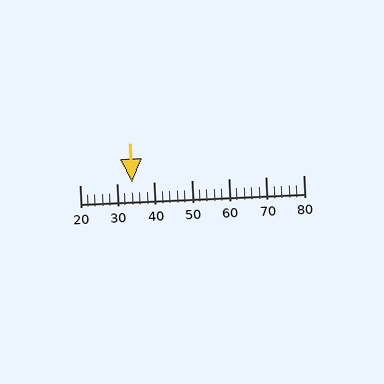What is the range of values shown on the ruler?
The ruler shows values from 20 to 80.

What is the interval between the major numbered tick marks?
The major tick marks are spaced 10 units apart.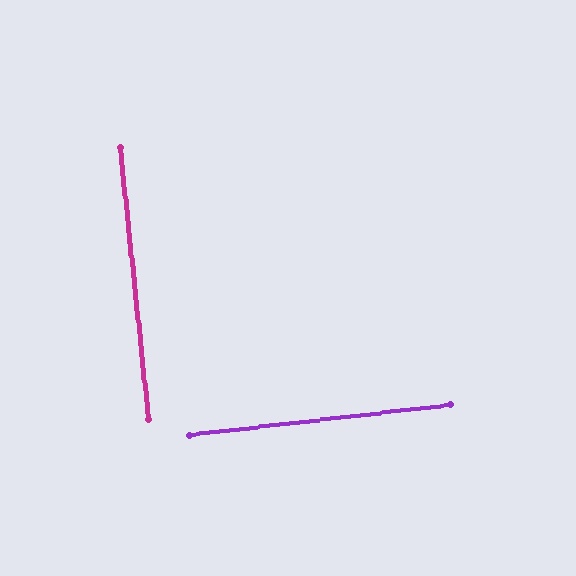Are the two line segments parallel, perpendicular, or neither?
Perpendicular — they meet at approximately 89°.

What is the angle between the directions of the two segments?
Approximately 89 degrees.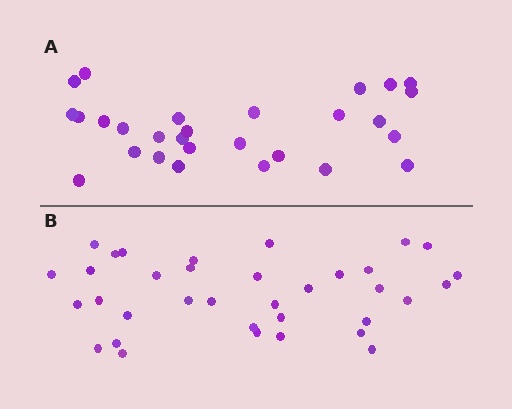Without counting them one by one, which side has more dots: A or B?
Region B (the bottom region) has more dots.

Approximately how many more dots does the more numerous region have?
Region B has roughly 8 or so more dots than region A.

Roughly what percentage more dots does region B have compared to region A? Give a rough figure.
About 25% more.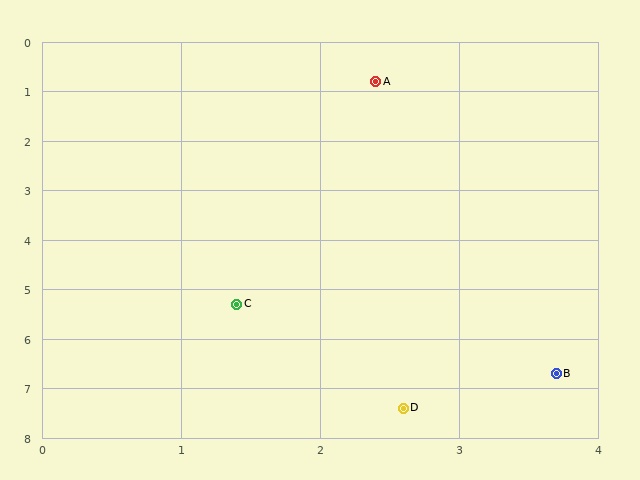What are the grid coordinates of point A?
Point A is at approximately (2.4, 0.8).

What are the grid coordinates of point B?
Point B is at approximately (3.7, 6.7).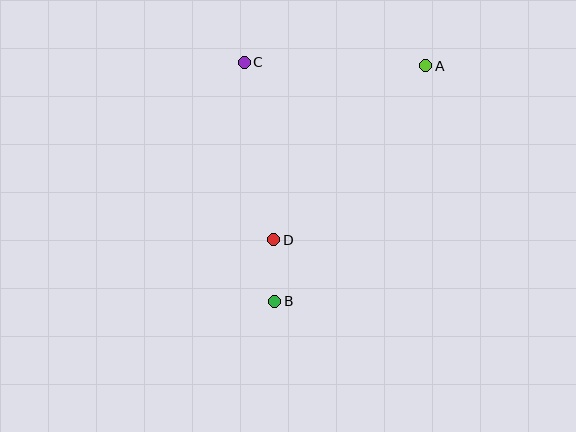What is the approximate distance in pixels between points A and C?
The distance between A and C is approximately 181 pixels.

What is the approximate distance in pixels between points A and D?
The distance between A and D is approximately 231 pixels.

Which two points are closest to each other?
Points B and D are closest to each other.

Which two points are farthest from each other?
Points A and B are farthest from each other.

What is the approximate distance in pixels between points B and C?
The distance between B and C is approximately 241 pixels.